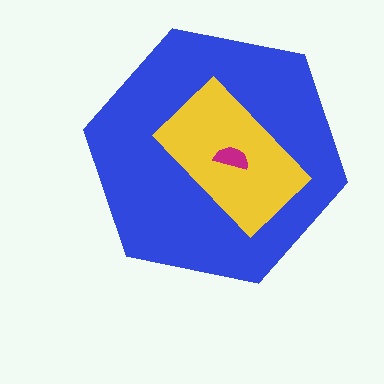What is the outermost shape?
The blue hexagon.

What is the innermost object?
The magenta semicircle.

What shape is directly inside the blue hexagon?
The yellow rectangle.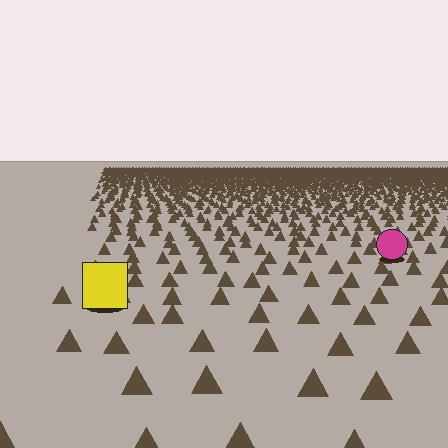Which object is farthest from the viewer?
The magenta circle is farthest from the viewer. It appears smaller and the ground texture around it is denser.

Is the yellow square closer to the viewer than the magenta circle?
Yes. The yellow square is closer — you can tell from the texture gradient: the ground texture is coarser near it.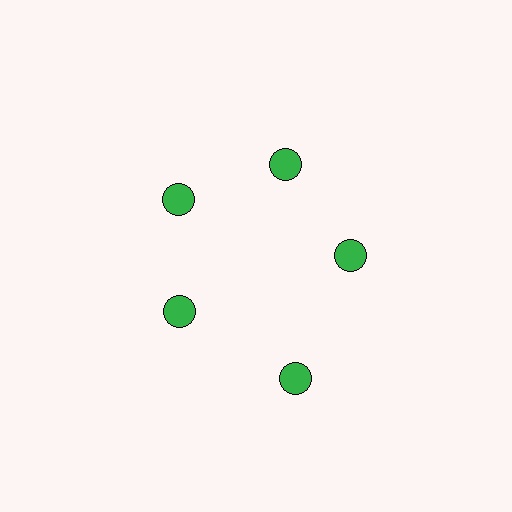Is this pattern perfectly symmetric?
No. The 5 green circles are arranged in a ring, but one element near the 5 o'clock position is pushed outward from the center, breaking the 5-fold rotational symmetry.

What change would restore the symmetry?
The symmetry would be restored by moving it inward, back onto the ring so that all 5 circles sit at equal angles and equal distance from the center.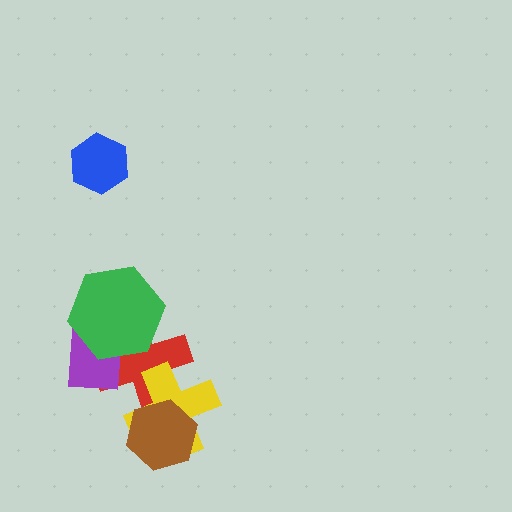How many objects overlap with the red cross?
4 objects overlap with the red cross.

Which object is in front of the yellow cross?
The brown hexagon is in front of the yellow cross.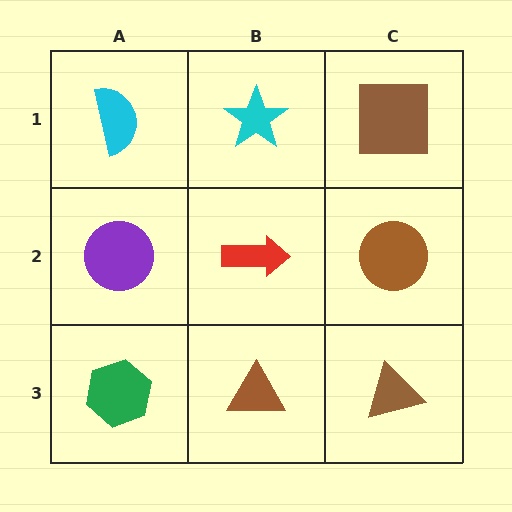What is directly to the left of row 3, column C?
A brown triangle.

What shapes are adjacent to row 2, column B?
A cyan star (row 1, column B), a brown triangle (row 3, column B), a purple circle (row 2, column A), a brown circle (row 2, column C).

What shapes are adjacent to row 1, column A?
A purple circle (row 2, column A), a cyan star (row 1, column B).